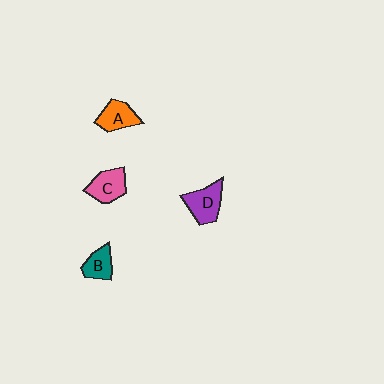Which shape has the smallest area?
Shape B (teal).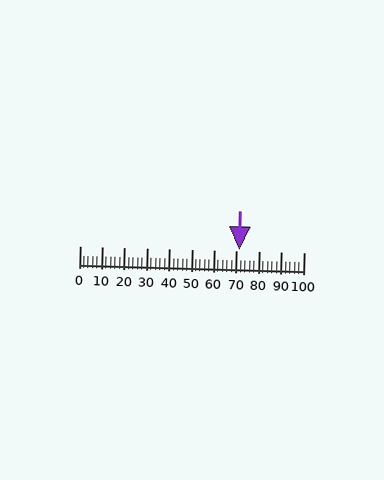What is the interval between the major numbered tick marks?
The major tick marks are spaced 10 units apart.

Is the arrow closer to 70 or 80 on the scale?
The arrow is closer to 70.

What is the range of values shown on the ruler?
The ruler shows values from 0 to 100.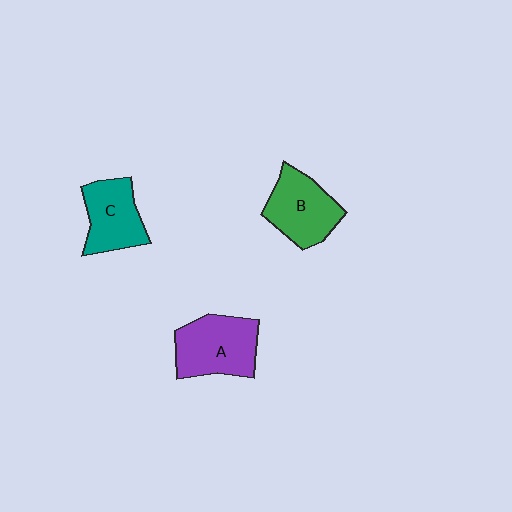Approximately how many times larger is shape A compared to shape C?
Approximately 1.2 times.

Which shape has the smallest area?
Shape C (teal).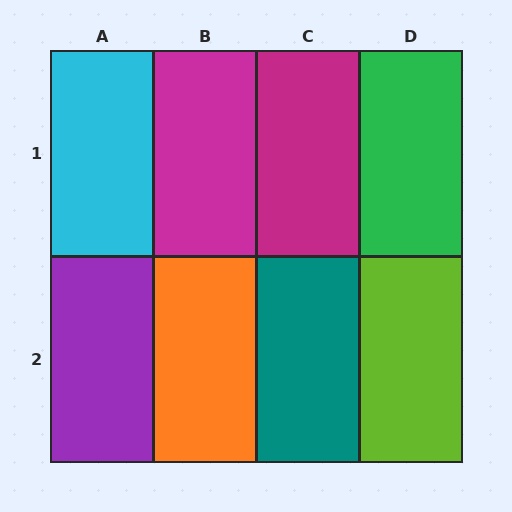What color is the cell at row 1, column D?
Green.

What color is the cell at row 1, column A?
Cyan.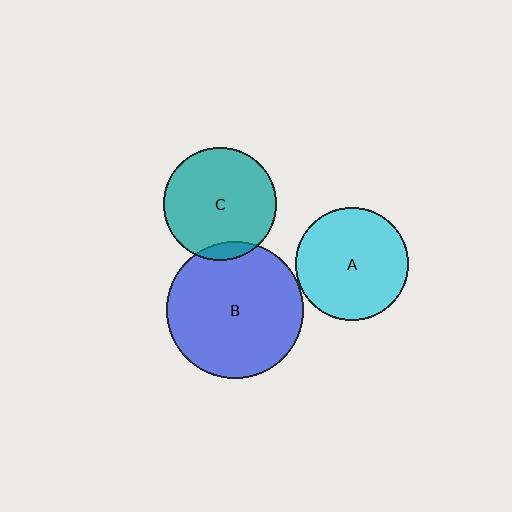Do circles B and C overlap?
Yes.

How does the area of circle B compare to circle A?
Approximately 1.5 times.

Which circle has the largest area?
Circle B (blue).